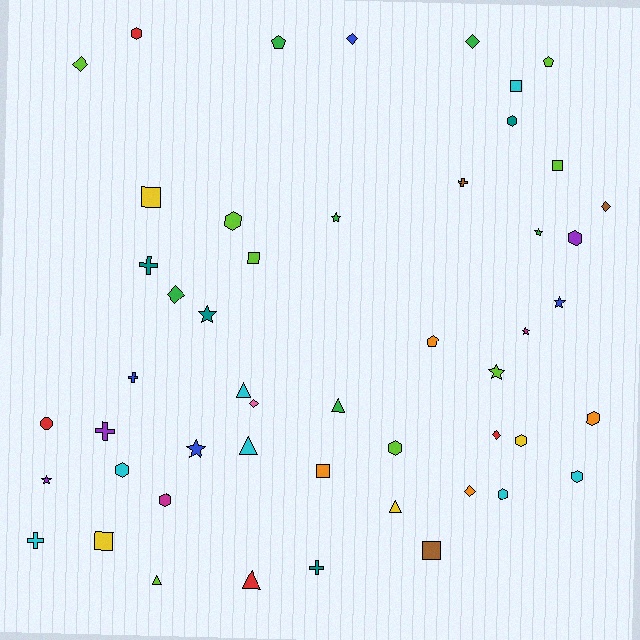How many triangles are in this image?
There are 6 triangles.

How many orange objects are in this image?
There are 4 orange objects.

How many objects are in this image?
There are 50 objects.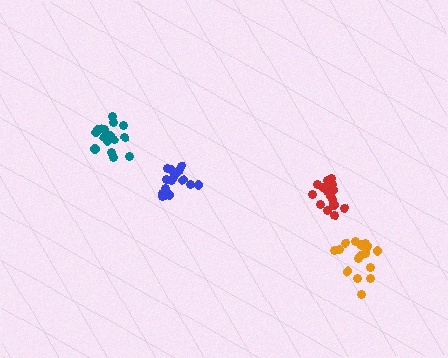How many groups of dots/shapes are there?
There are 4 groups.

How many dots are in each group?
Group 1: 17 dots, Group 2: 18 dots, Group 3: 16 dots, Group 4: 17 dots (68 total).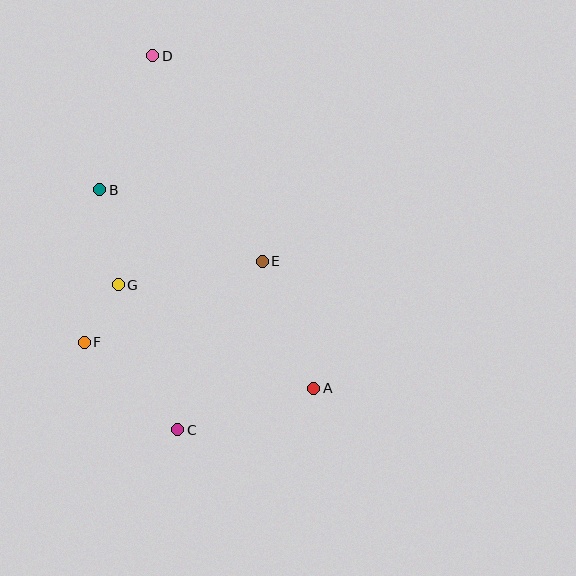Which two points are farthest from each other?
Points C and D are farthest from each other.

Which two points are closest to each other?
Points F and G are closest to each other.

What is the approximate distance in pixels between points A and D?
The distance between A and D is approximately 370 pixels.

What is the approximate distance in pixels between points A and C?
The distance between A and C is approximately 142 pixels.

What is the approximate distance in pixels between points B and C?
The distance between B and C is approximately 252 pixels.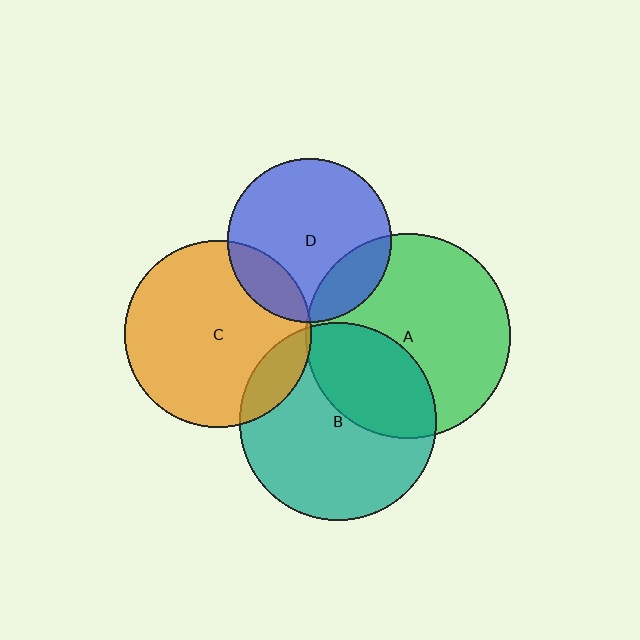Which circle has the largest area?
Circle A (green).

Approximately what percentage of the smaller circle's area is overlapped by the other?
Approximately 15%.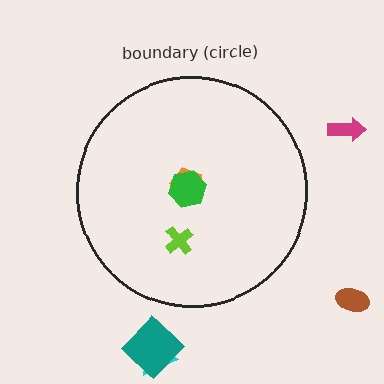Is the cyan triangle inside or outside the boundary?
Outside.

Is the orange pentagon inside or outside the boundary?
Inside.